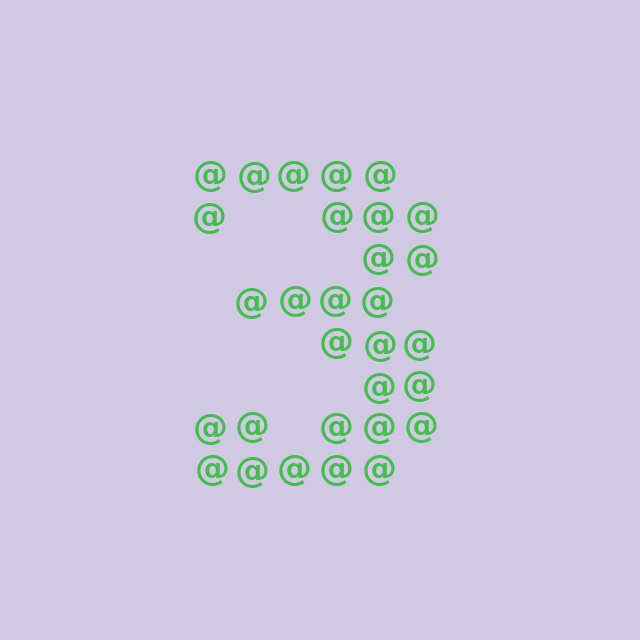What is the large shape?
The large shape is the digit 3.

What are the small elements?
The small elements are at signs.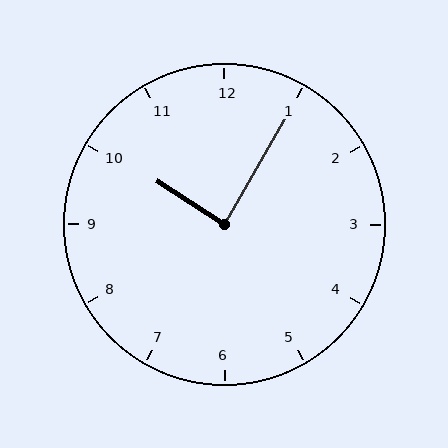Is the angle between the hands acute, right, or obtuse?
It is right.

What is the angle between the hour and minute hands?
Approximately 88 degrees.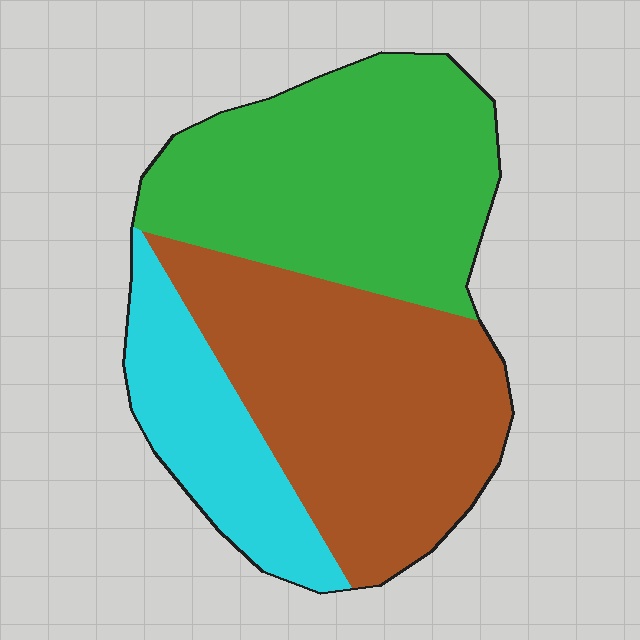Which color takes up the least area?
Cyan, at roughly 20%.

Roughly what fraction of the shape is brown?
Brown takes up about two fifths (2/5) of the shape.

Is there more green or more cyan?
Green.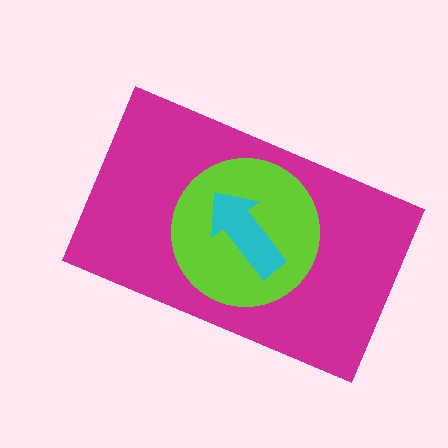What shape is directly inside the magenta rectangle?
The lime circle.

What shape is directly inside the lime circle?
The cyan arrow.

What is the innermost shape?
The cyan arrow.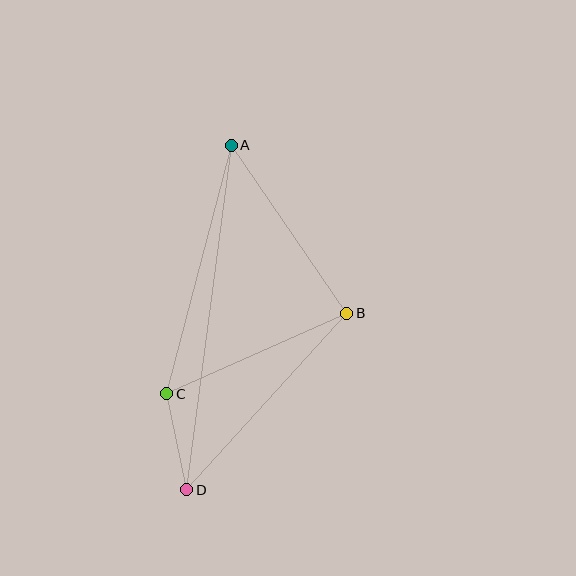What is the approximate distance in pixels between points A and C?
The distance between A and C is approximately 257 pixels.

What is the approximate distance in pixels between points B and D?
The distance between B and D is approximately 238 pixels.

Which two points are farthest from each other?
Points A and D are farthest from each other.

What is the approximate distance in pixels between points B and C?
The distance between B and C is approximately 197 pixels.